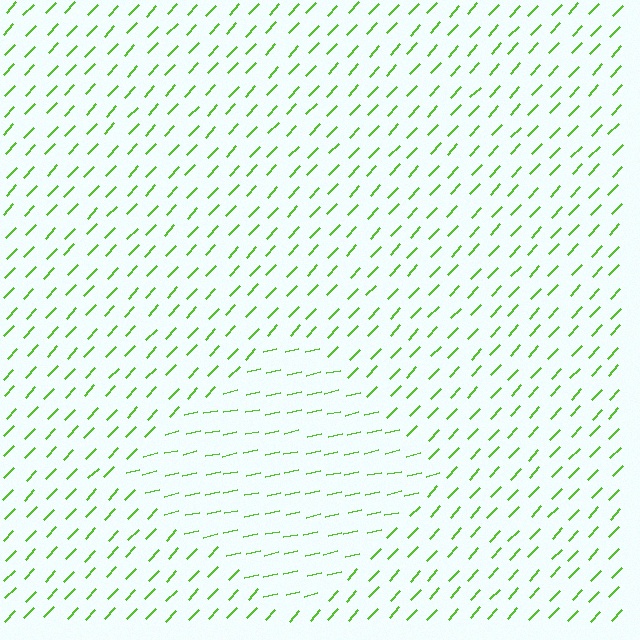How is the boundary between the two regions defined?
The boundary is defined purely by a change in line orientation (approximately 34 degrees difference). All lines are the same color and thickness.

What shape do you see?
I see a diamond.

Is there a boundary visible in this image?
Yes, there is a texture boundary formed by a change in line orientation.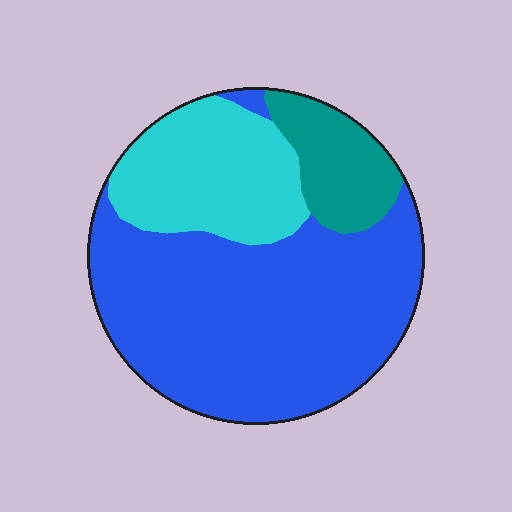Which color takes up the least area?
Teal, at roughly 15%.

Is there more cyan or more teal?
Cyan.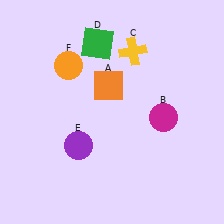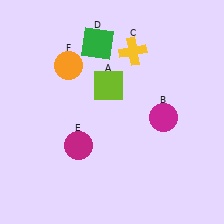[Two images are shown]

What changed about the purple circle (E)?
In Image 1, E is purple. In Image 2, it changed to magenta.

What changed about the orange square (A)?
In Image 1, A is orange. In Image 2, it changed to lime.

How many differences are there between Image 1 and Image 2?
There are 2 differences between the two images.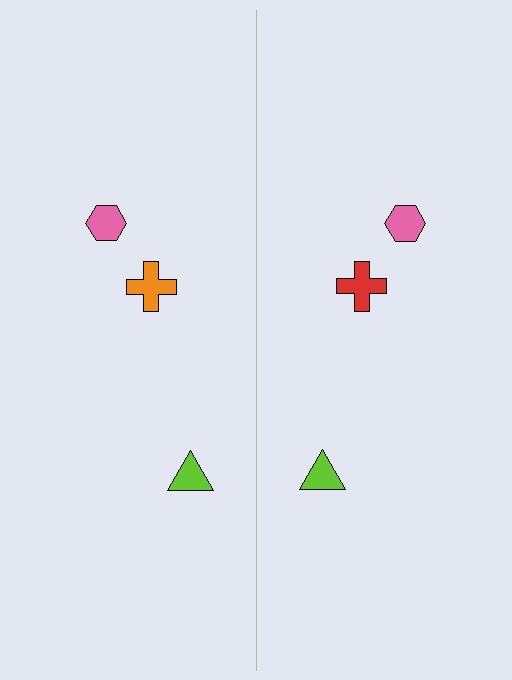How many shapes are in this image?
There are 6 shapes in this image.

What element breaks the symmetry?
The red cross on the right side breaks the symmetry — its mirror counterpart is orange.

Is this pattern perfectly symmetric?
No, the pattern is not perfectly symmetric. The red cross on the right side breaks the symmetry — its mirror counterpart is orange.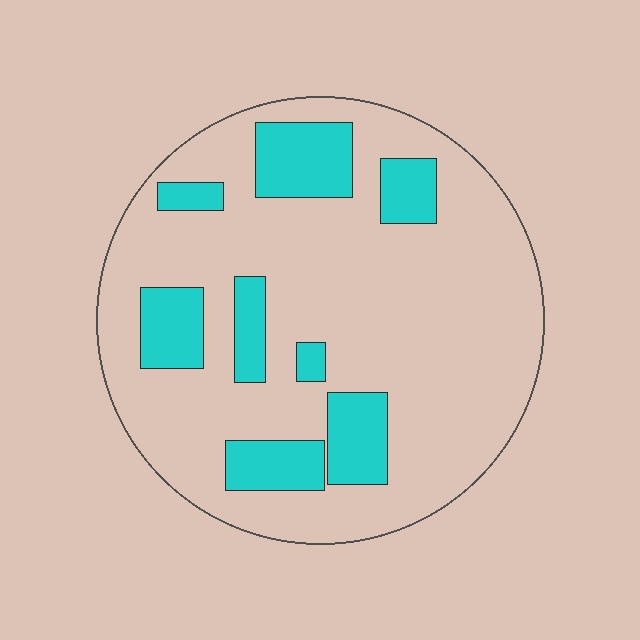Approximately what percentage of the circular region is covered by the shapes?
Approximately 20%.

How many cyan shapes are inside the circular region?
8.